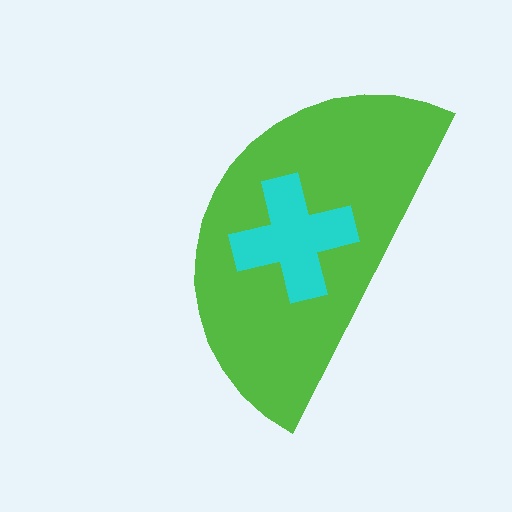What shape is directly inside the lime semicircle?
The cyan cross.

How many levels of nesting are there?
2.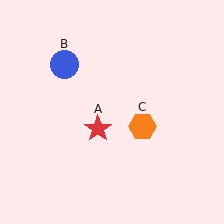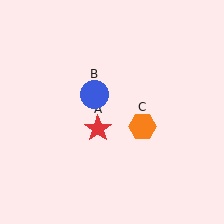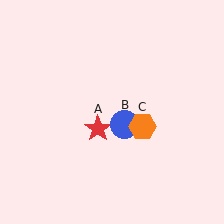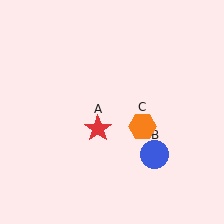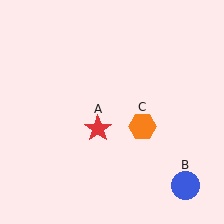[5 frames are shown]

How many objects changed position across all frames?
1 object changed position: blue circle (object B).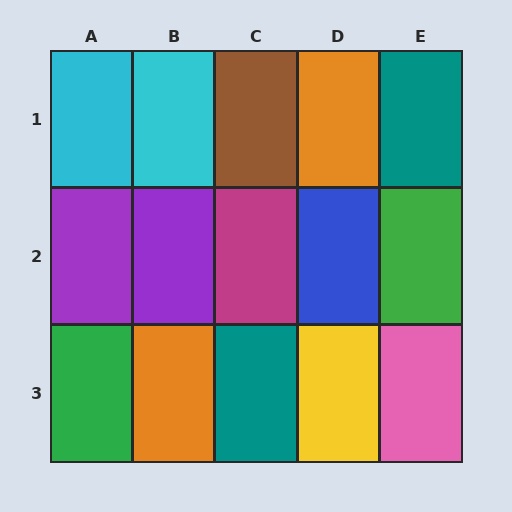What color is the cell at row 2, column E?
Green.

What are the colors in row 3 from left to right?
Green, orange, teal, yellow, pink.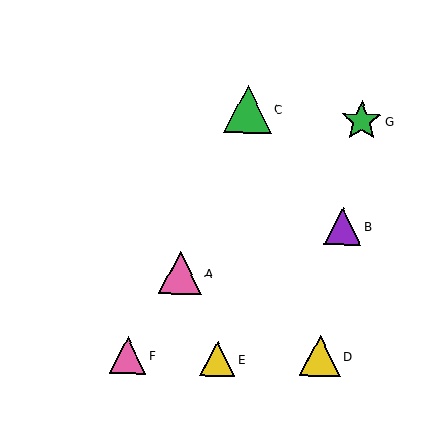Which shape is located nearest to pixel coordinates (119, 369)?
The pink triangle (labeled F) at (128, 355) is nearest to that location.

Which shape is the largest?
The green triangle (labeled C) is the largest.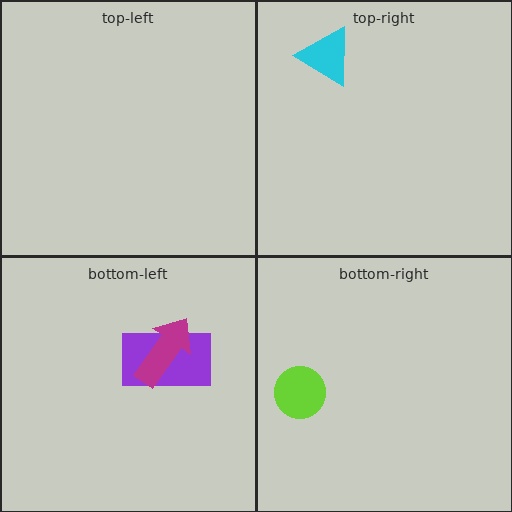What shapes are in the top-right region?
The cyan triangle.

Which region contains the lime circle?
The bottom-right region.